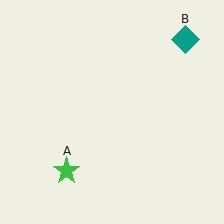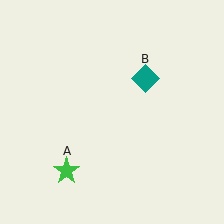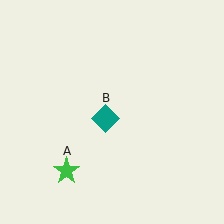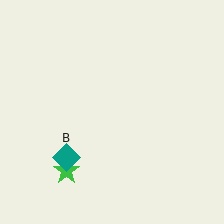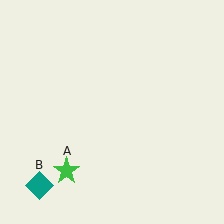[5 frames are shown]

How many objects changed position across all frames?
1 object changed position: teal diamond (object B).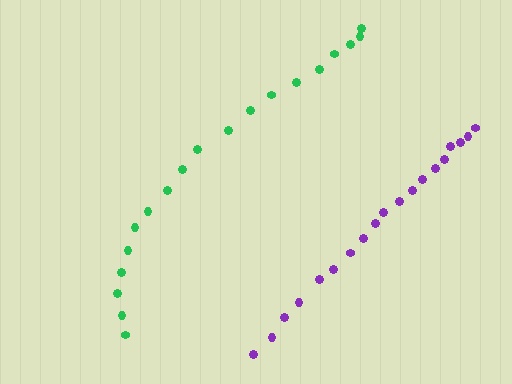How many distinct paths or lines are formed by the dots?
There are 2 distinct paths.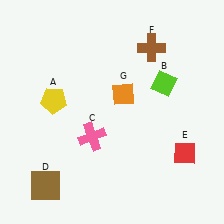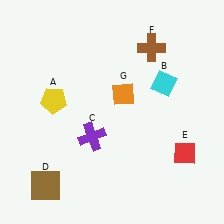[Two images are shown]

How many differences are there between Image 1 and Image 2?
There are 2 differences between the two images.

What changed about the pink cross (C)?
In Image 1, C is pink. In Image 2, it changed to purple.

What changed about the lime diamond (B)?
In Image 1, B is lime. In Image 2, it changed to cyan.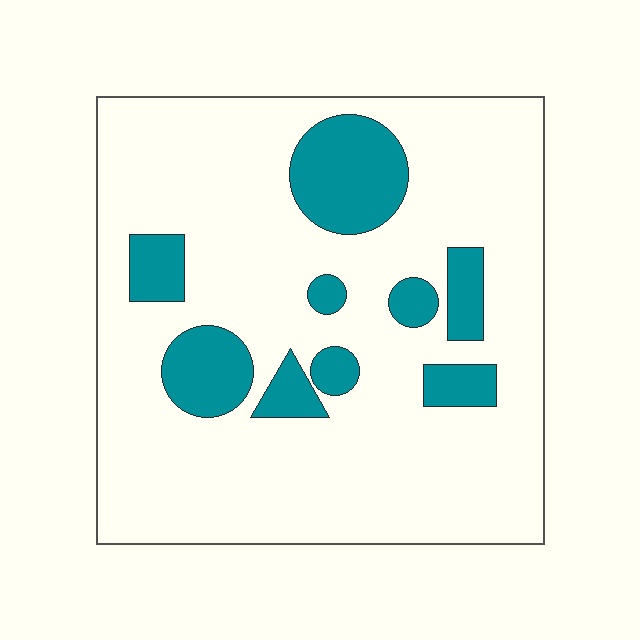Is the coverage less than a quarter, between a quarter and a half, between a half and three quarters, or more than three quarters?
Less than a quarter.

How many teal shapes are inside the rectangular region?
9.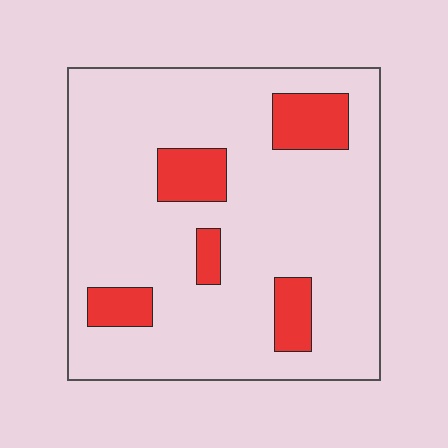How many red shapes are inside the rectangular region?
5.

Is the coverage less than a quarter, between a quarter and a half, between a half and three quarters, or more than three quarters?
Less than a quarter.